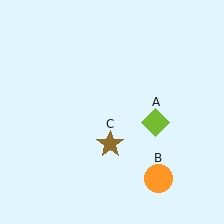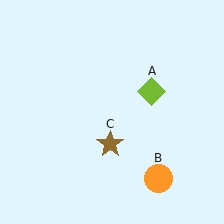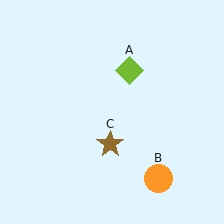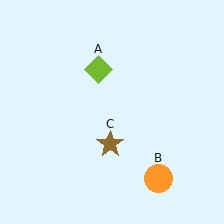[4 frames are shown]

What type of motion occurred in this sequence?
The lime diamond (object A) rotated counterclockwise around the center of the scene.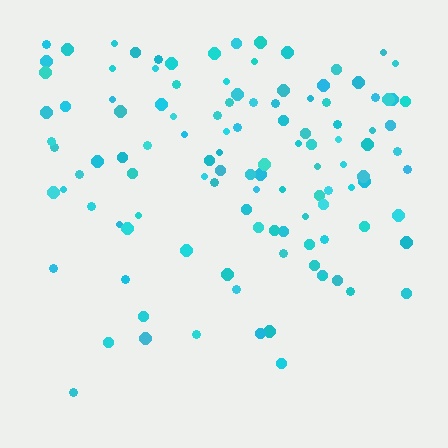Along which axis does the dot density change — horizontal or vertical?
Vertical.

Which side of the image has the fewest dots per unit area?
The bottom.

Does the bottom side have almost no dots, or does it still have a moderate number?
Still a moderate number, just noticeably fewer than the top.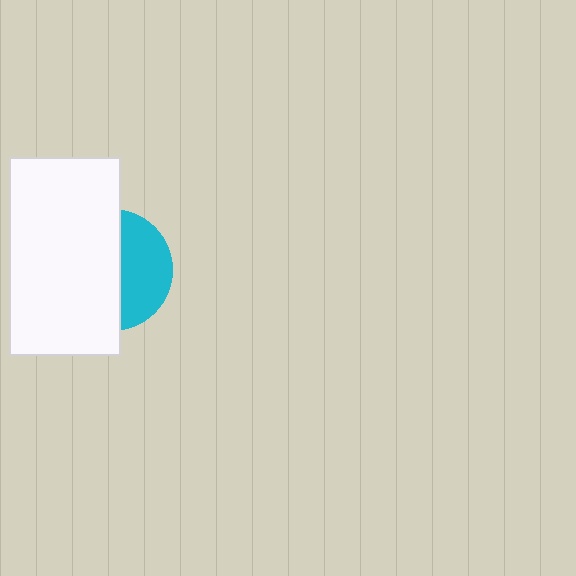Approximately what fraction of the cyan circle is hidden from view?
Roughly 60% of the cyan circle is hidden behind the white rectangle.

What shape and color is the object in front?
The object in front is a white rectangle.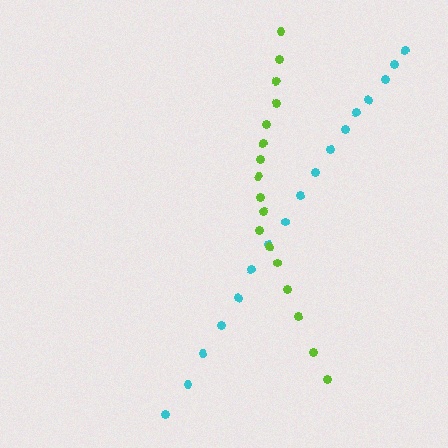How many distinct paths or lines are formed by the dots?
There are 2 distinct paths.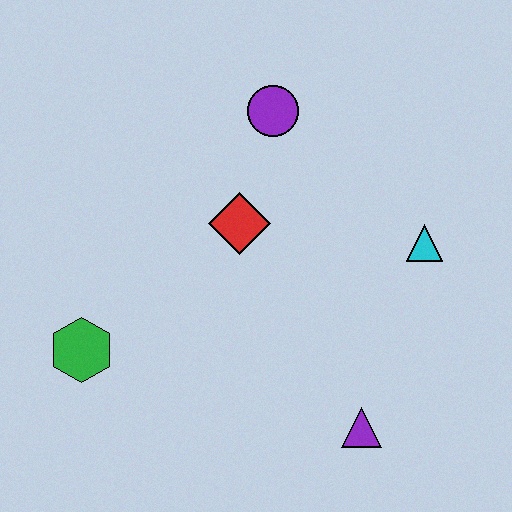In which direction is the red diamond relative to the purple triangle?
The red diamond is above the purple triangle.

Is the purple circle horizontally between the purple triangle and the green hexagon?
Yes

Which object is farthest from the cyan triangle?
The green hexagon is farthest from the cyan triangle.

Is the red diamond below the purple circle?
Yes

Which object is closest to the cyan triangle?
The red diamond is closest to the cyan triangle.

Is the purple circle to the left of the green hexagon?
No